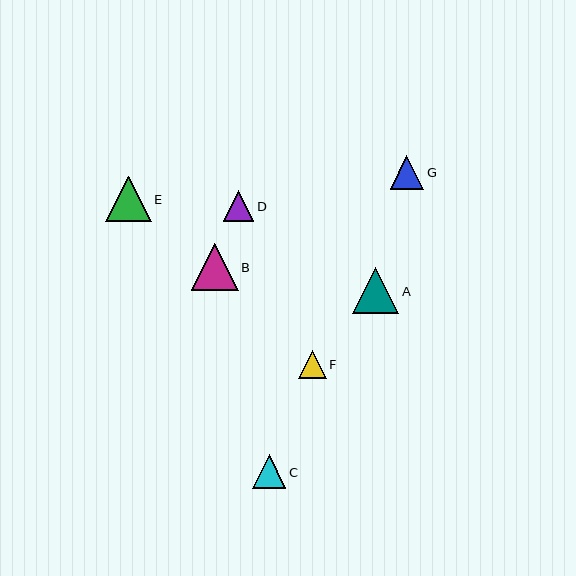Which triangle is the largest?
Triangle B is the largest with a size of approximately 47 pixels.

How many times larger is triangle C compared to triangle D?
Triangle C is approximately 1.1 times the size of triangle D.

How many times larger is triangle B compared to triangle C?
Triangle B is approximately 1.4 times the size of triangle C.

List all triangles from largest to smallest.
From largest to smallest: B, A, E, C, G, D, F.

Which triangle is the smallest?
Triangle F is the smallest with a size of approximately 28 pixels.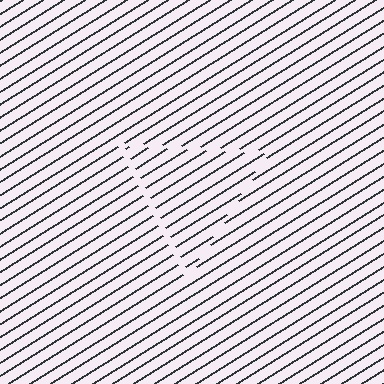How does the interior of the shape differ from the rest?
The interior of the shape contains the same grating, shifted by half a period — the contour is defined by the phase discontinuity where line-ends from the inner and outer gratings abut.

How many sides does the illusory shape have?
3 sides — the line-ends trace a triangle.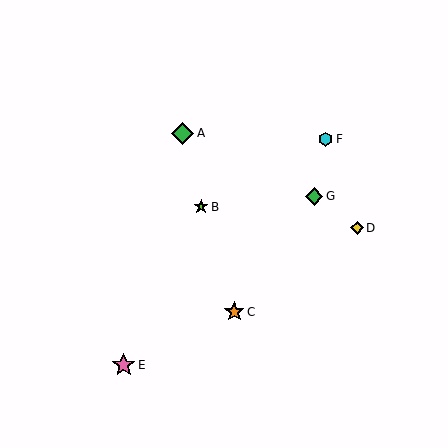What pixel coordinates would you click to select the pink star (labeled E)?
Click at (124, 365) to select the pink star E.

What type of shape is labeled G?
Shape G is a green diamond.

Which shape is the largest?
The pink star (labeled E) is the largest.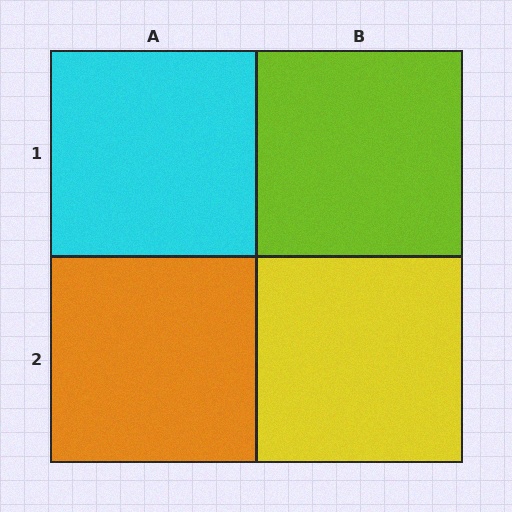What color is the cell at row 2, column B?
Yellow.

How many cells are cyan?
1 cell is cyan.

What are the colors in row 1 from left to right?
Cyan, lime.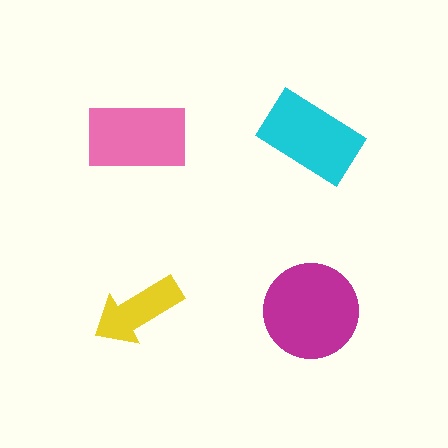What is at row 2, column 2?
A magenta circle.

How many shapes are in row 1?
2 shapes.